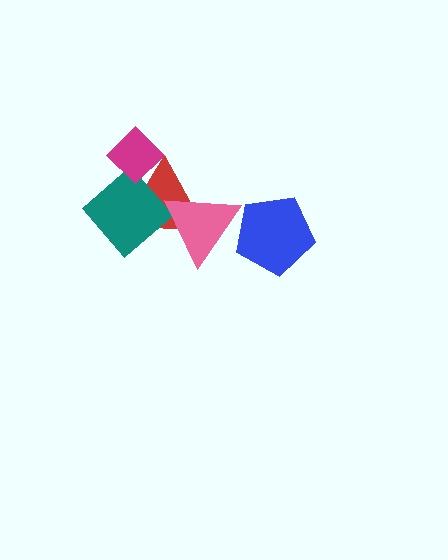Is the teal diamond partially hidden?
No, no other shape covers it.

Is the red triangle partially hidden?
Yes, it is partially covered by another shape.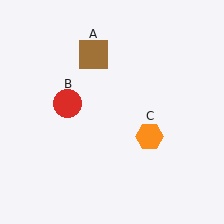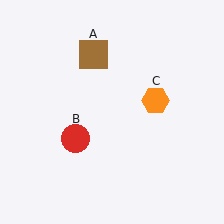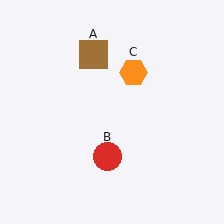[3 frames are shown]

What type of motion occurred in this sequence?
The red circle (object B), orange hexagon (object C) rotated counterclockwise around the center of the scene.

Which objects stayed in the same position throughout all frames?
Brown square (object A) remained stationary.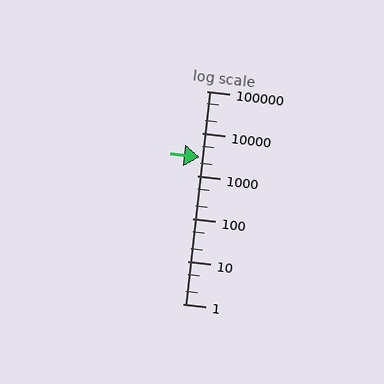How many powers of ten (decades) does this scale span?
The scale spans 5 decades, from 1 to 100000.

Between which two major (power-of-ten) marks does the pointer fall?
The pointer is between 1000 and 10000.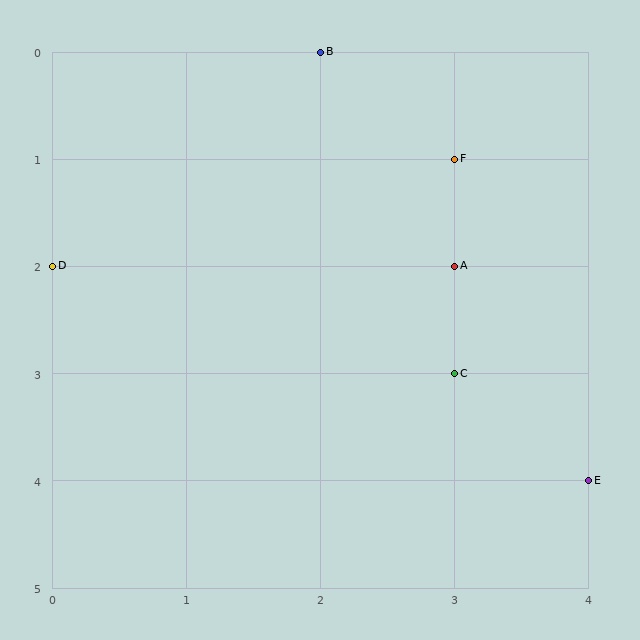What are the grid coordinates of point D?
Point D is at grid coordinates (0, 2).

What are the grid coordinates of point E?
Point E is at grid coordinates (4, 4).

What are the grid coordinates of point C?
Point C is at grid coordinates (3, 3).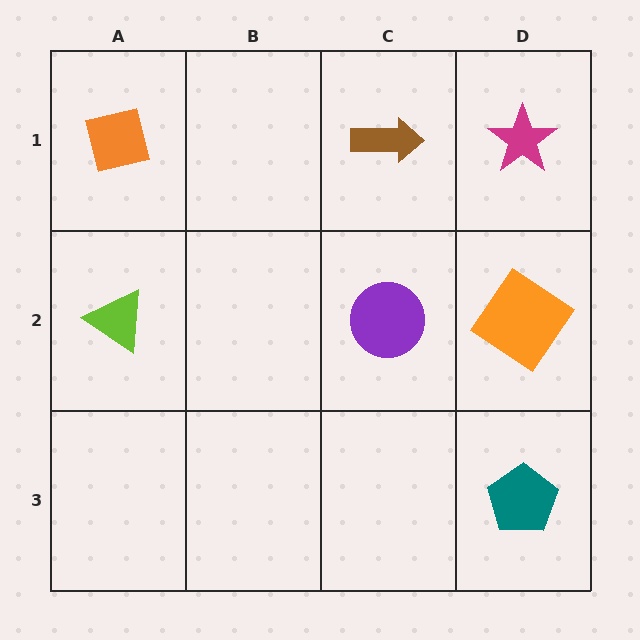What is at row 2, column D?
An orange diamond.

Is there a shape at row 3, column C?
No, that cell is empty.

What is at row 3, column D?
A teal pentagon.